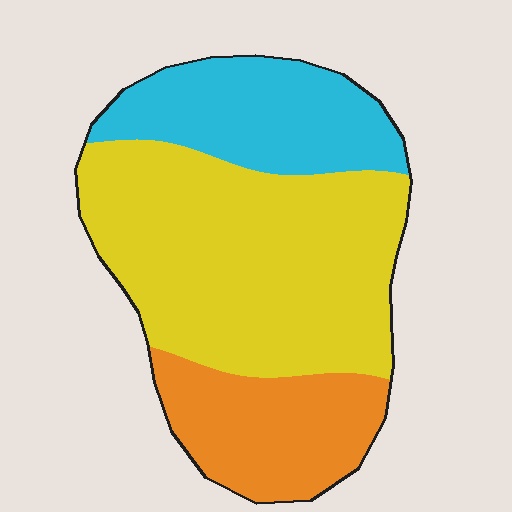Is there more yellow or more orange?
Yellow.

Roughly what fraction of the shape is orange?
Orange takes up about one fifth (1/5) of the shape.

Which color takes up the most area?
Yellow, at roughly 55%.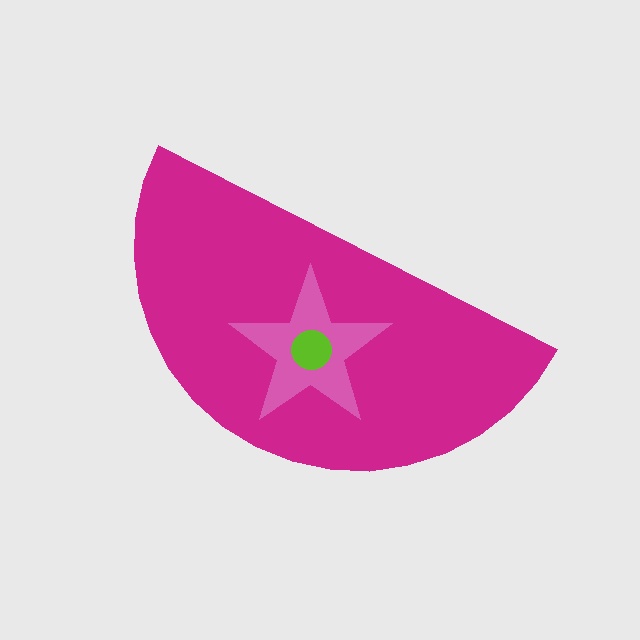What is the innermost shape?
The lime circle.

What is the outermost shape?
The magenta semicircle.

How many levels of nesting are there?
3.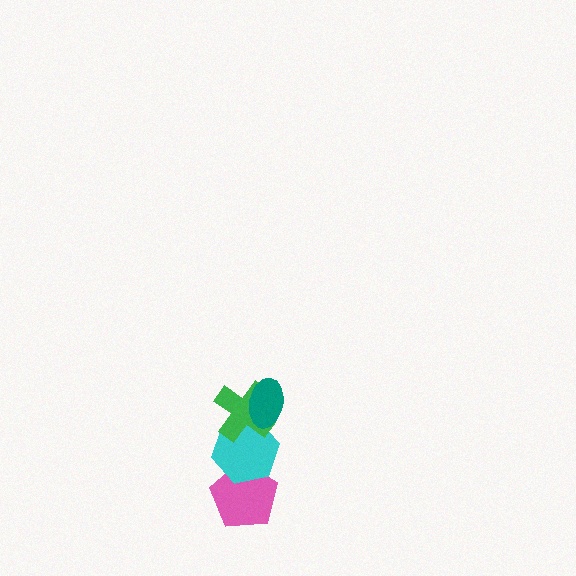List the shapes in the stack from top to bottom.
From top to bottom: the teal ellipse, the green cross, the cyan hexagon, the pink pentagon.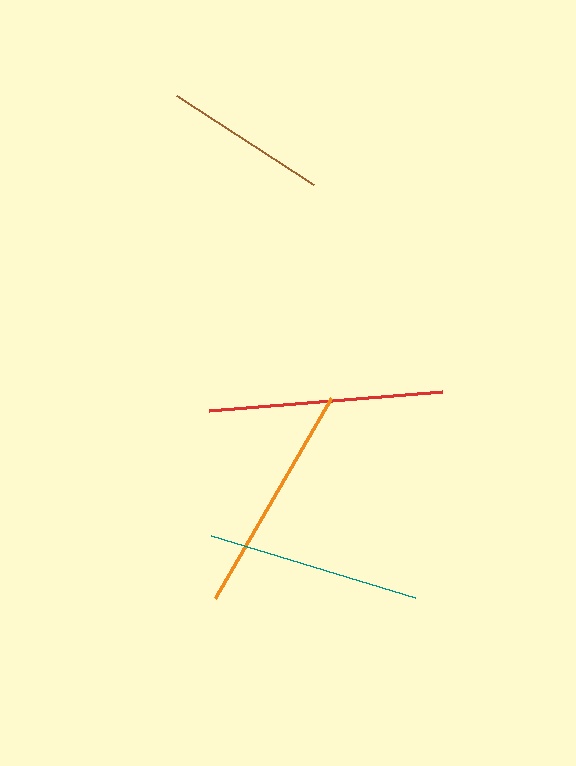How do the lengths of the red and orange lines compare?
The red and orange lines are approximately the same length.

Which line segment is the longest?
The red line is the longest at approximately 233 pixels.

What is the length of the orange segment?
The orange segment is approximately 231 pixels long.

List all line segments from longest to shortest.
From longest to shortest: red, orange, teal, brown.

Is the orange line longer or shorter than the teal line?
The orange line is longer than the teal line.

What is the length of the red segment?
The red segment is approximately 233 pixels long.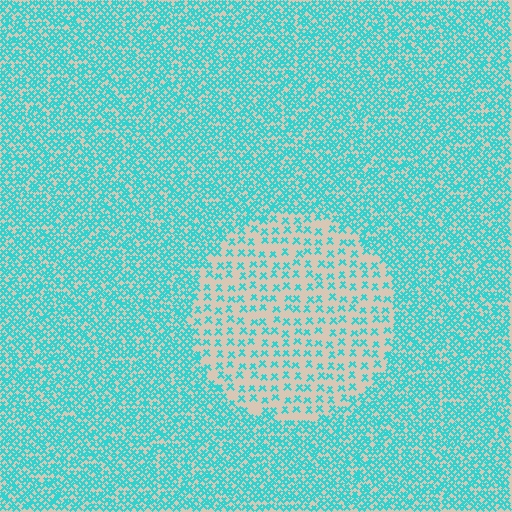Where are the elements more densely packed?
The elements are more densely packed outside the circle boundary.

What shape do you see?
I see a circle.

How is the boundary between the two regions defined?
The boundary is defined by a change in element density (approximately 2.7x ratio). All elements are the same color, size, and shape.